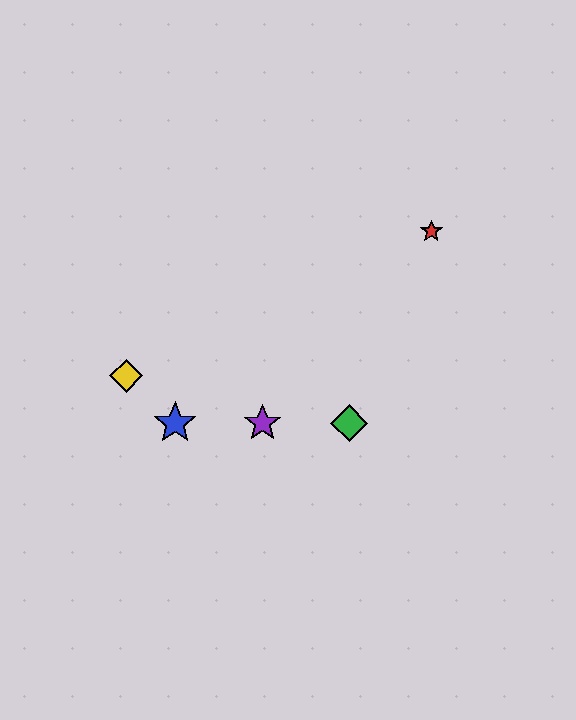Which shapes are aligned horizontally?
The blue star, the green diamond, the purple star are aligned horizontally.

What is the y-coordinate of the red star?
The red star is at y≈231.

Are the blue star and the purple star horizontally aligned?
Yes, both are at y≈423.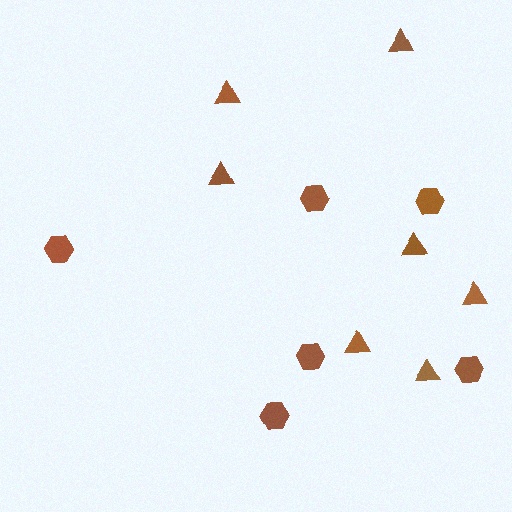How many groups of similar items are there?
There are 2 groups: one group of hexagons (6) and one group of triangles (7).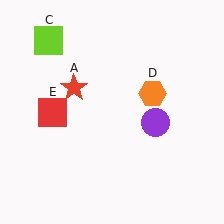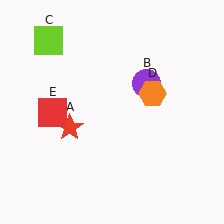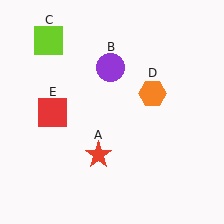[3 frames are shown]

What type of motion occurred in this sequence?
The red star (object A), purple circle (object B) rotated counterclockwise around the center of the scene.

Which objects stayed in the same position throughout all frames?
Lime square (object C) and orange hexagon (object D) and red square (object E) remained stationary.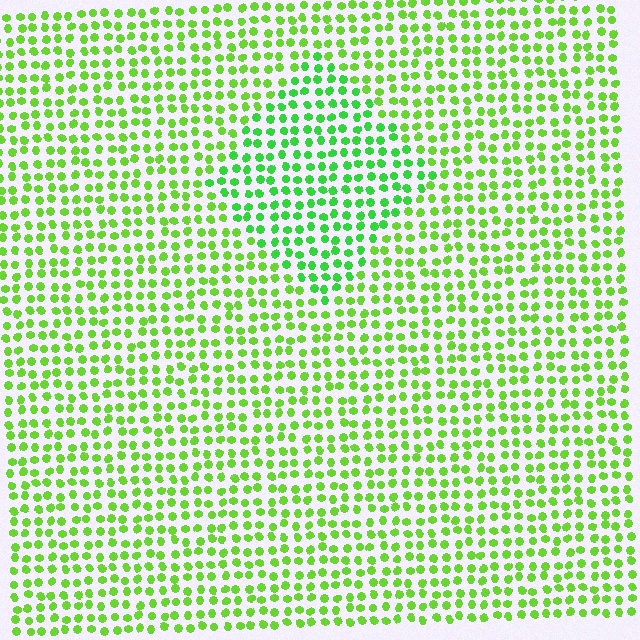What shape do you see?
I see a diamond.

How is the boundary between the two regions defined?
The boundary is defined purely by a slight shift in hue (about 24 degrees). Spacing, size, and orientation are identical on both sides.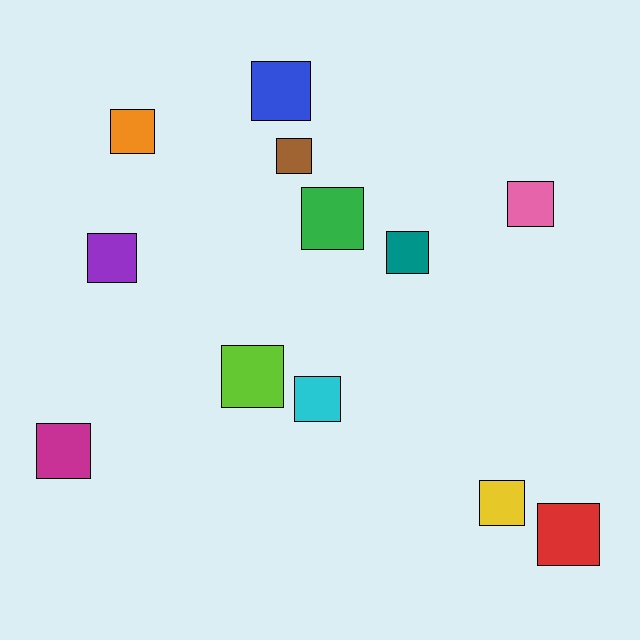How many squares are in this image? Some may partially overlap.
There are 12 squares.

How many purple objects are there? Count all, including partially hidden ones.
There is 1 purple object.